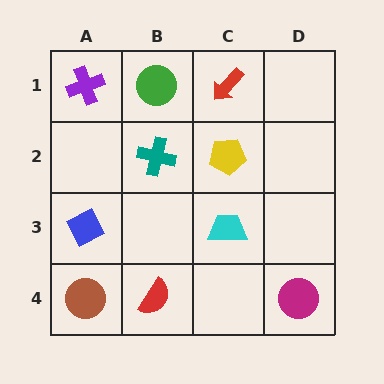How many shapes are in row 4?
3 shapes.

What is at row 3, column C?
A cyan trapezoid.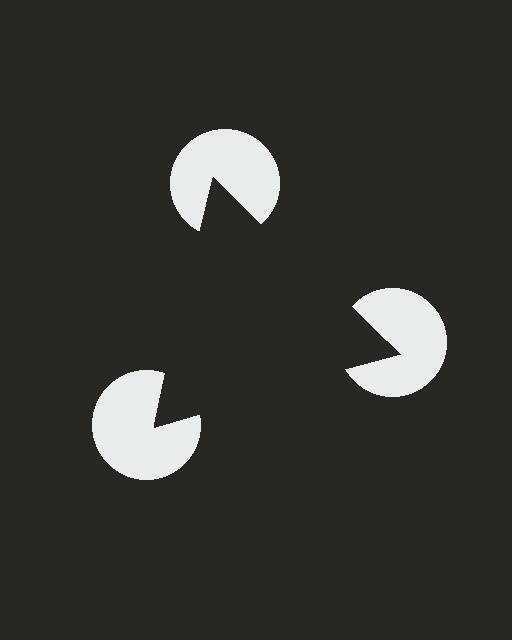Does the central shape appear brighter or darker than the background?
It typically appears slightly darker than the background, even though no actual brightness change is drawn.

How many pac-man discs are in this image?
There are 3 — one at each vertex of the illusory triangle.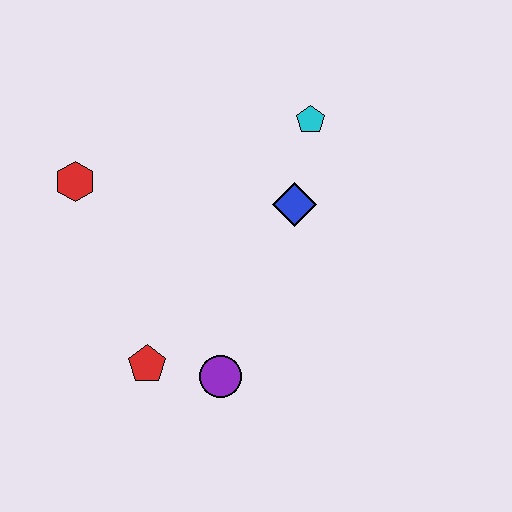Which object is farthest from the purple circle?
The cyan pentagon is farthest from the purple circle.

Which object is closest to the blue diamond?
The cyan pentagon is closest to the blue diamond.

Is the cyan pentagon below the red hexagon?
No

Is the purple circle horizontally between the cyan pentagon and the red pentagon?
Yes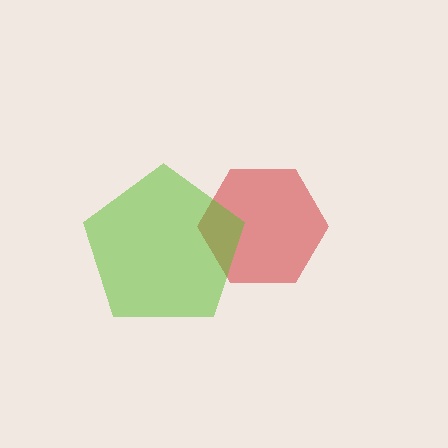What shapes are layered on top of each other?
The layered shapes are: a red hexagon, a lime pentagon.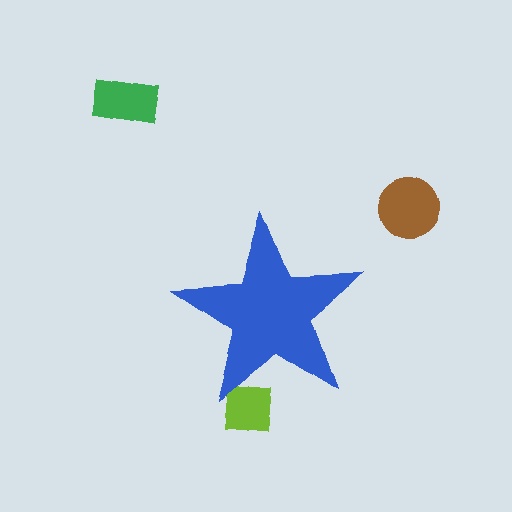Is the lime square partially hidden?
Yes, the lime square is partially hidden behind the blue star.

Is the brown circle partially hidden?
No, the brown circle is fully visible.